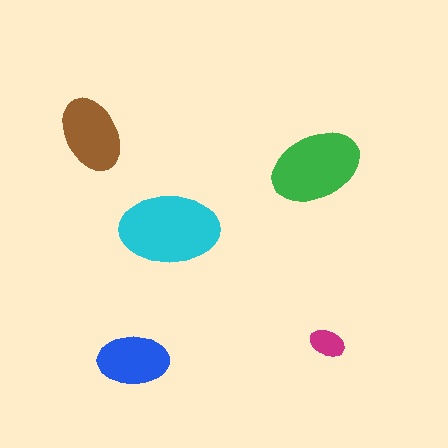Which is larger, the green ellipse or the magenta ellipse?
The green one.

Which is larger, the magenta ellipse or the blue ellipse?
The blue one.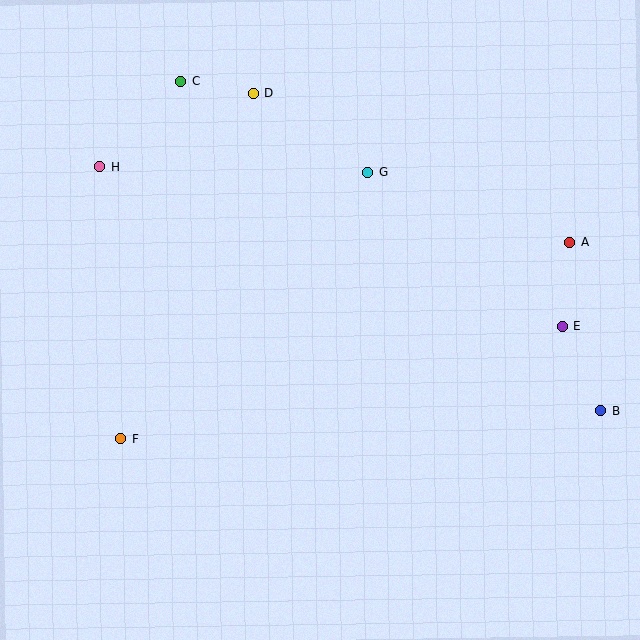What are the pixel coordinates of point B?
Point B is at (601, 411).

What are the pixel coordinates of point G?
Point G is at (367, 173).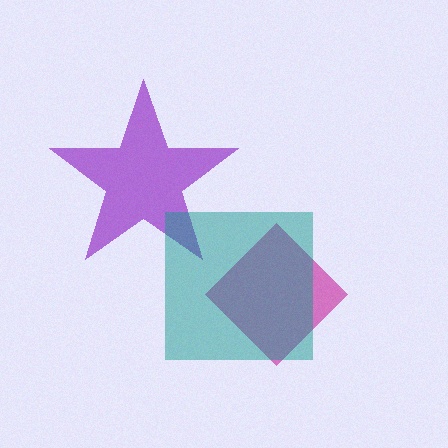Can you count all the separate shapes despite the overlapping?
Yes, there are 3 separate shapes.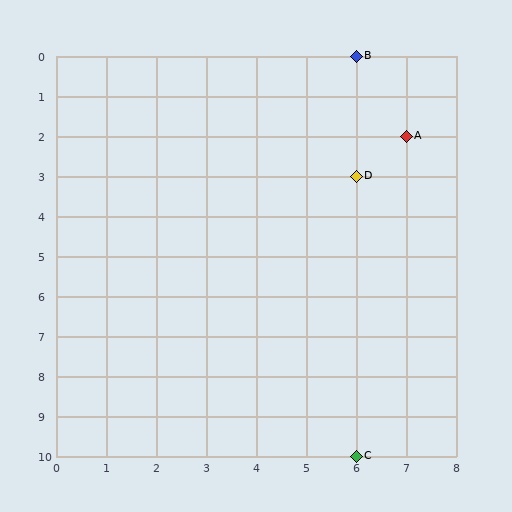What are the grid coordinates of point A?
Point A is at grid coordinates (7, 2).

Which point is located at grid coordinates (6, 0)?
Point B is at (6, 0).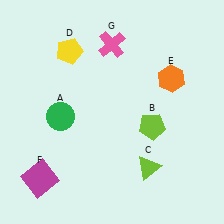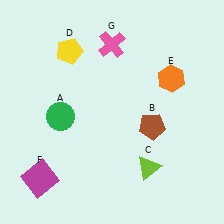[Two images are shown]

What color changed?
The pentagon (B) changed from lime in Image 1 to brown in Image 2.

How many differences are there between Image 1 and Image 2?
There is 1 difference between the two images.